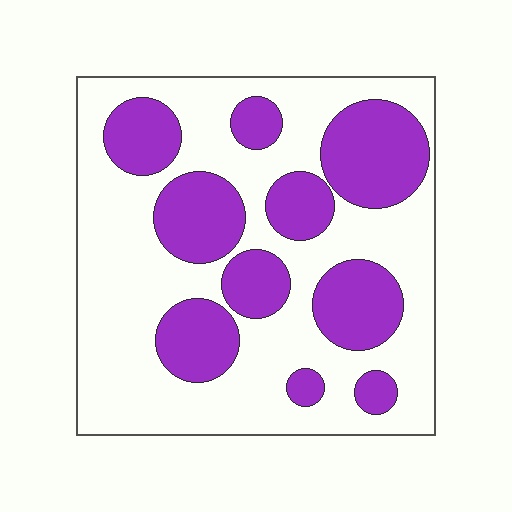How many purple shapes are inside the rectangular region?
10.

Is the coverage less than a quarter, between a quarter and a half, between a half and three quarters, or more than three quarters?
Between a quarter and a half.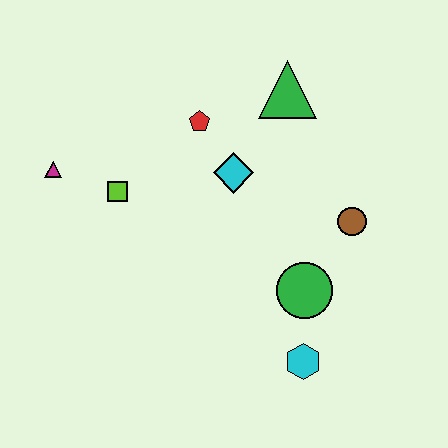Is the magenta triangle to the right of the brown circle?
No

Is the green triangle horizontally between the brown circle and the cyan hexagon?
No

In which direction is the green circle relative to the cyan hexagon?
The green circle is above the cyan hexagon.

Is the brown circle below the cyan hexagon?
No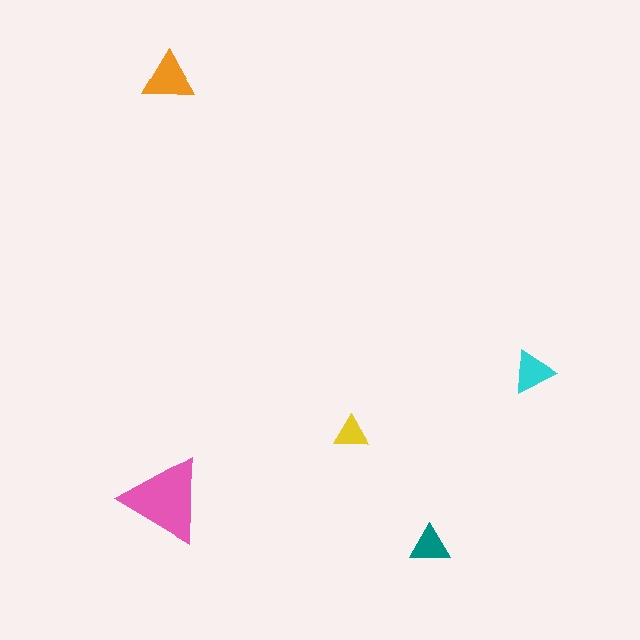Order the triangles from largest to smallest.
the pink one, the orange one, the cyan one, the teal one, the yellow one.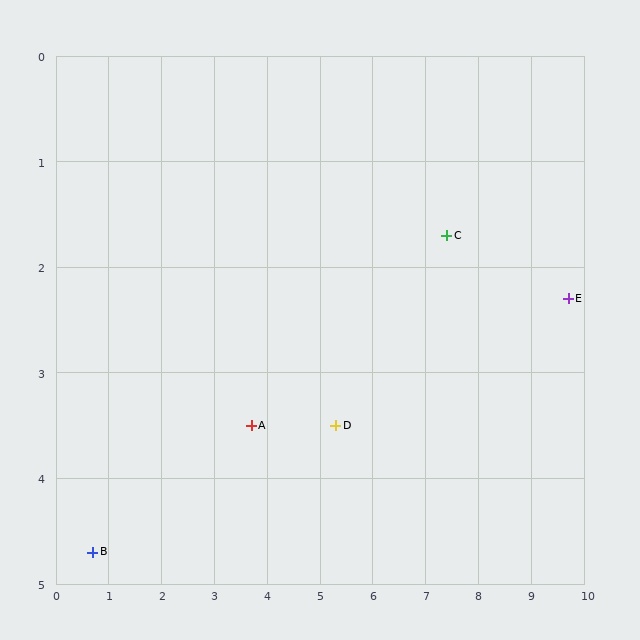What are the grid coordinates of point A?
Point A is at approximately (3.7, 3.5).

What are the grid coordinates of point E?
Point E is at approximately (9.7, 2.3).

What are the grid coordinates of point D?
Point D is at approximately (5.3, 3.5).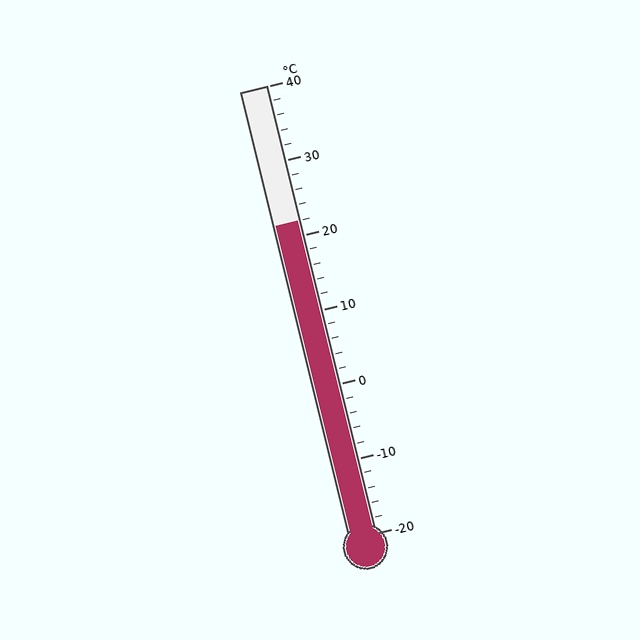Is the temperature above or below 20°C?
The temperature is above 20°C.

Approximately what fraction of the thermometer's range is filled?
The thermometer is filled to approximately 70% of its range.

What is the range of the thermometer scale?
The thermometer scale ranges from -20°C to 40°C.